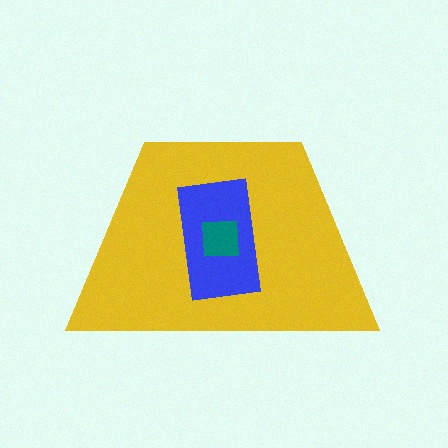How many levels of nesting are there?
3.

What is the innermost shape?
The teal square.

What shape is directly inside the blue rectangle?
The teal square.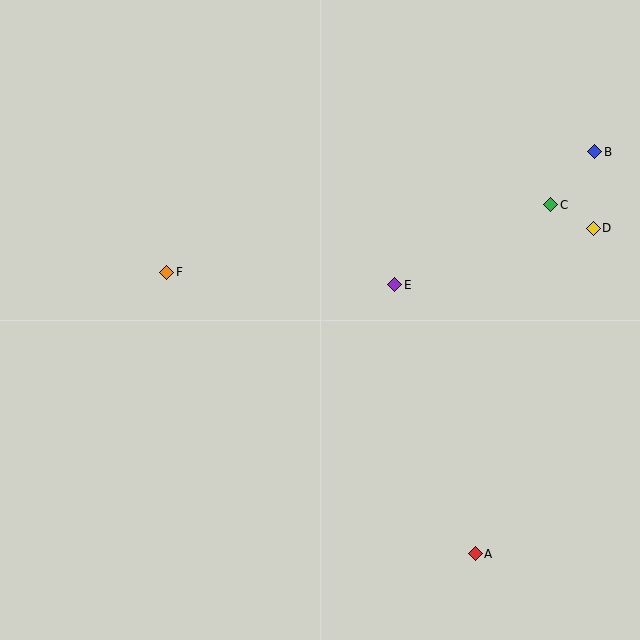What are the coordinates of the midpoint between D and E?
The midpoint between D and E is at (494, 257).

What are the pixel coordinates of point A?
Point A is at (475, 554).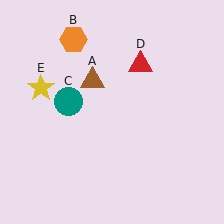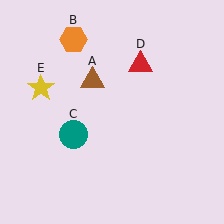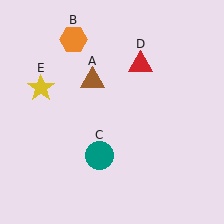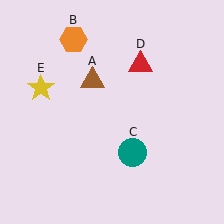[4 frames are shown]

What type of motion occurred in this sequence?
The teal circle (object C) rotated counterclockwise around the center of the scene.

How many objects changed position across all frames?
1 object changed position: teal circle (object C).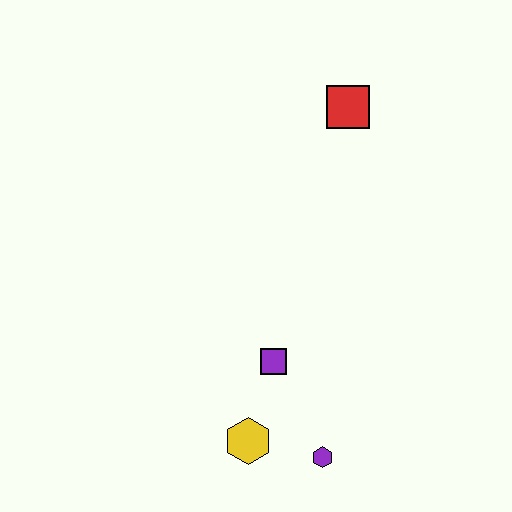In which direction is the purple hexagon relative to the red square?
The purple hexagon is below the red square.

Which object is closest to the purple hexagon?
The yellow hexagon is closest to the purple hexagon.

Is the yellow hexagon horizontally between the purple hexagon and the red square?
No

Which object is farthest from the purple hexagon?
The red square is farthest from the purple hexagon.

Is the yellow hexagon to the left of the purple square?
Yes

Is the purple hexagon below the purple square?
Yes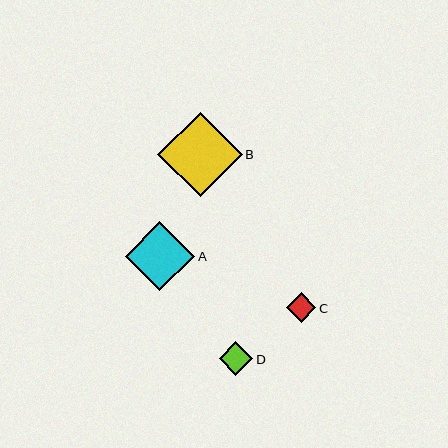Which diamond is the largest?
Diamond B is the largest with a size of approximately 85 pixels.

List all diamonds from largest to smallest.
From largest to smallest: B, A, D, C.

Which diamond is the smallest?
Diamond C is the smallest with a size of approximately 30 pixels.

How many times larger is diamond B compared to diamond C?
Diamond B is approximately 2.9 times the size of diamond C.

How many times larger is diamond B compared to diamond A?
Diamond B is approximately 1.2 times the size of diamond A.